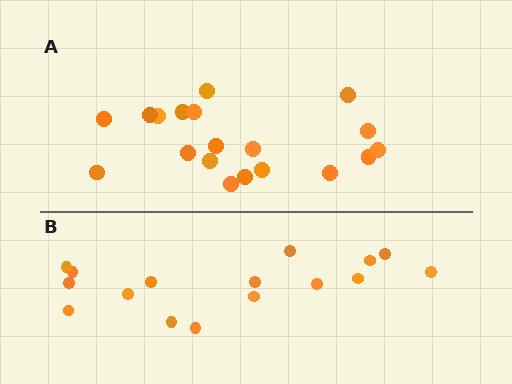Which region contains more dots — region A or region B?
Region A (the top region) has more dots.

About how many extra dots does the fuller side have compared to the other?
Region A has just a few more — roughly 2 or 3 more dots than region B.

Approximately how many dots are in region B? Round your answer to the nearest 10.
About 20 dots. (The exact count is 16, which rounds to 20.)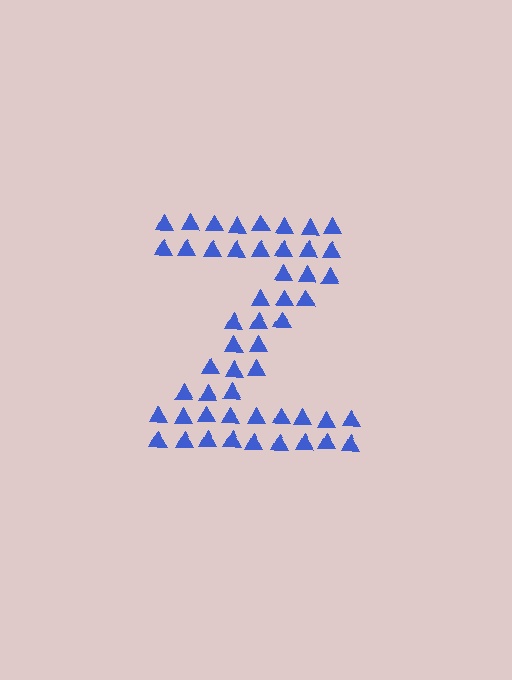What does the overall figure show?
The overall figure shows the letter Z.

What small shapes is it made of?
It is made of small triangles.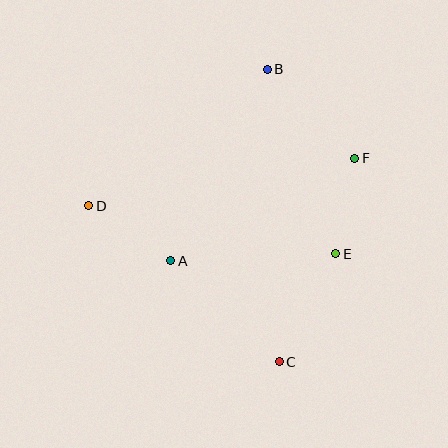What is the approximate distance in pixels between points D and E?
The distance between D and E is approximately 252 pixels.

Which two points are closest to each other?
Points E and F are closest to each other.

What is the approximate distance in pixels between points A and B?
The distance between A and B is approximately 215 pixels.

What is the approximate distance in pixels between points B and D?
The distance between B and D is approximately 225 pixels.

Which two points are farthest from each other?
Points B and C are farthest from each other.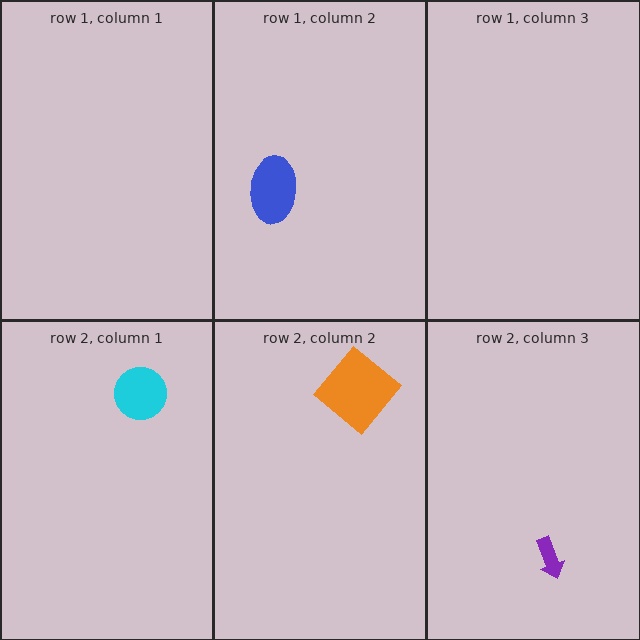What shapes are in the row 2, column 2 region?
The orange diamond.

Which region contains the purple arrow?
The row 2, column 3 region.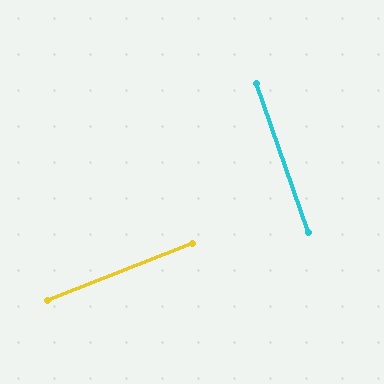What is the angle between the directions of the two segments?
Approximately 88 degrees.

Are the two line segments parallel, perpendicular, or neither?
Perpendicular — they meet at approximately 88°.